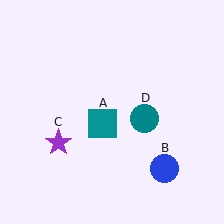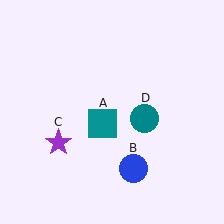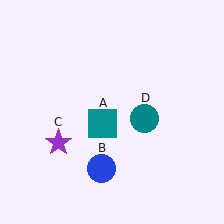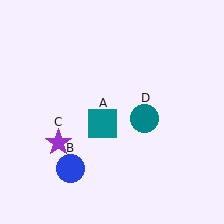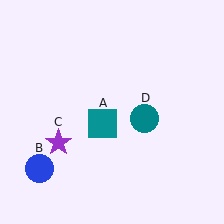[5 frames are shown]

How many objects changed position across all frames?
1 object changed position: blue circle (object B).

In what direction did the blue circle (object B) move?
The blue circle (object B) moved left.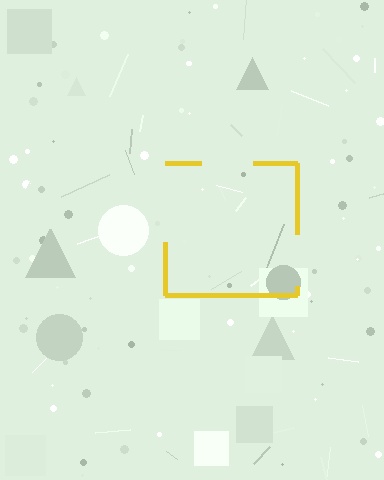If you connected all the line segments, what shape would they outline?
They would outline a square.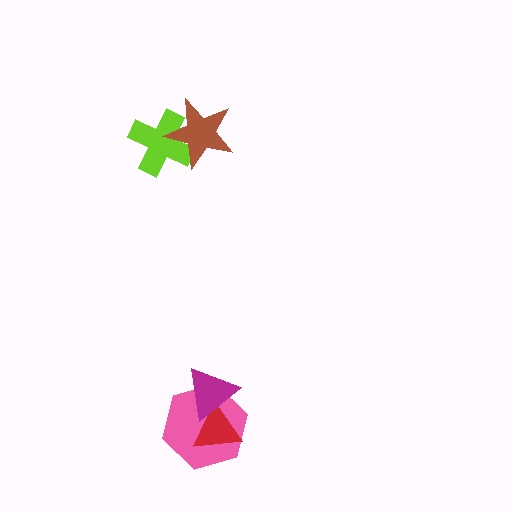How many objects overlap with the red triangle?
2 objects overlap with the red triangle.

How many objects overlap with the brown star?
1 object overlaps with the brown star.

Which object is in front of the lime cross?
The brown star is in front of the lime cross.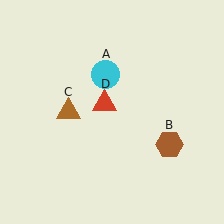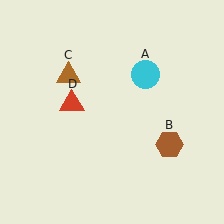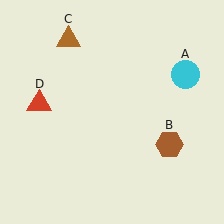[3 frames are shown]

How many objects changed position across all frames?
3 objects changed position: cyan circle (object A), brown triangle (object C), red triangle (object D).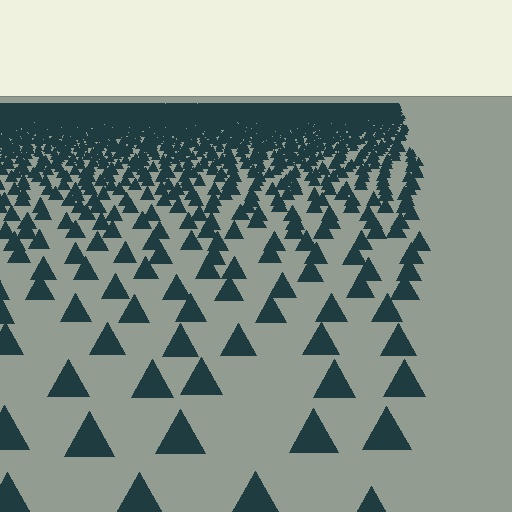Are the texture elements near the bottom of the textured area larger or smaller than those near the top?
Larger. Near the bottom, elements are closer to the viewer and appear at a bigger on-screen size.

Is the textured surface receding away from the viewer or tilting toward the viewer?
The surface is receding away from the viewer. Texture elements get smaller and denser toward the top.